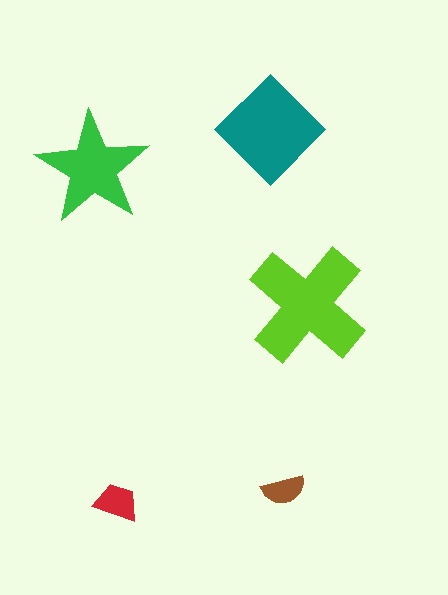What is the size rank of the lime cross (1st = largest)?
1st.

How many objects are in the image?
There are 5 objects in the image.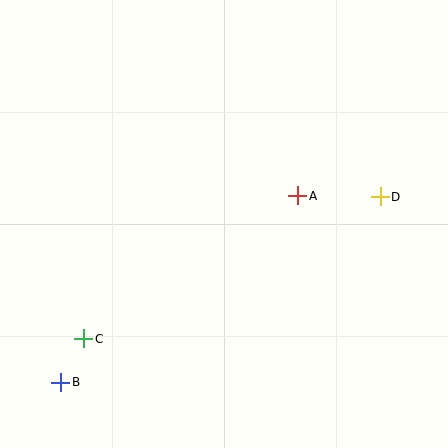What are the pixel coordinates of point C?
Point C is at (84, 339).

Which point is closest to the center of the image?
Point A at (298, 196) is closest to the center.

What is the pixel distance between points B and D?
The distance between B and D is 369 pixels.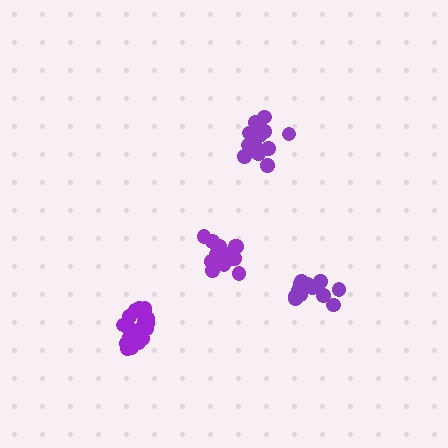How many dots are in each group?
Group 1: 15 dots, Group 2: 16 dots, Group 3: 20 dots, Group 4: 15 dots (66 total).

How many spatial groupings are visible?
There are 4 spatial groupings.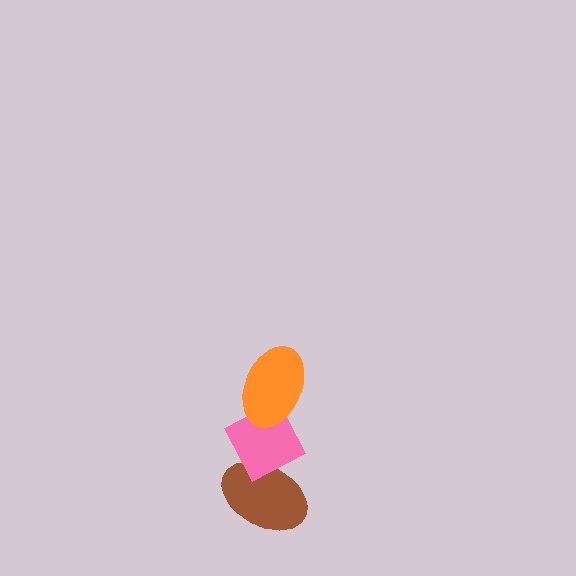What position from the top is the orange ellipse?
The orange ellipse is 1st from the top.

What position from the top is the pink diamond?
The pink diamond is 2nd from the top.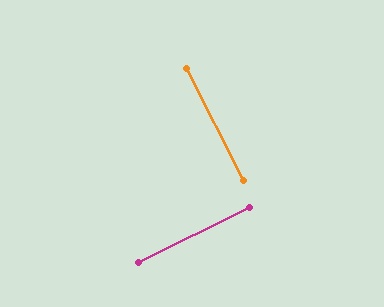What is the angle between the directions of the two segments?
Approximately 89 degrees.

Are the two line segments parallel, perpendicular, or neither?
Perpendicular — they meet at approximately 89°.